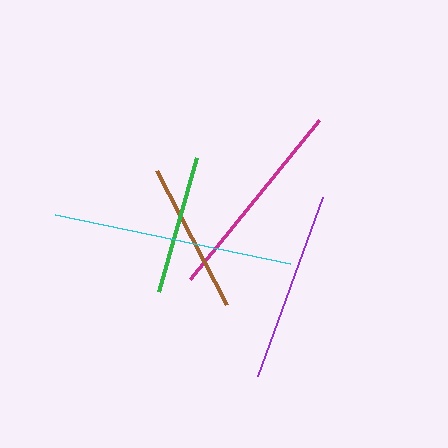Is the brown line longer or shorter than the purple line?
The purple line is longer than the brown line.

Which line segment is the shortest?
The green line is the shortest at approximately 140 pixels.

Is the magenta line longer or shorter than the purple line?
The magenta line is longer than the purple line.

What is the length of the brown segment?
The brown segment is approximately 151 pixels long.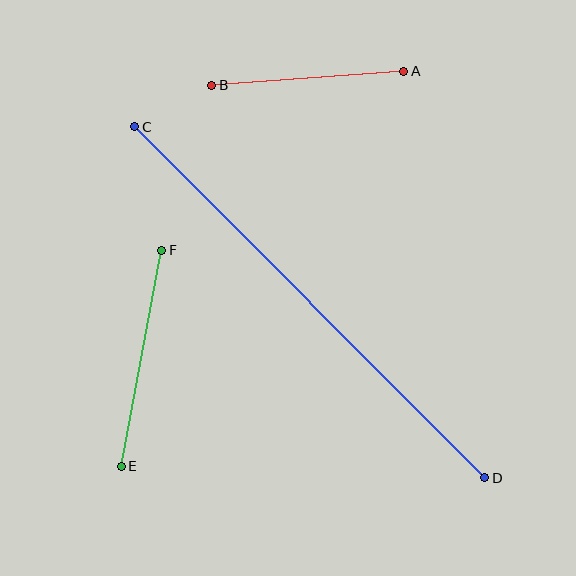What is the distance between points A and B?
The distance is approximately 193 pixels.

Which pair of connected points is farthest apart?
Points C and D are farthest apart.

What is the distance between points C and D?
The distance is approximately 496 pixels.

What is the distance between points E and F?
The distance is approximately 220 pixels.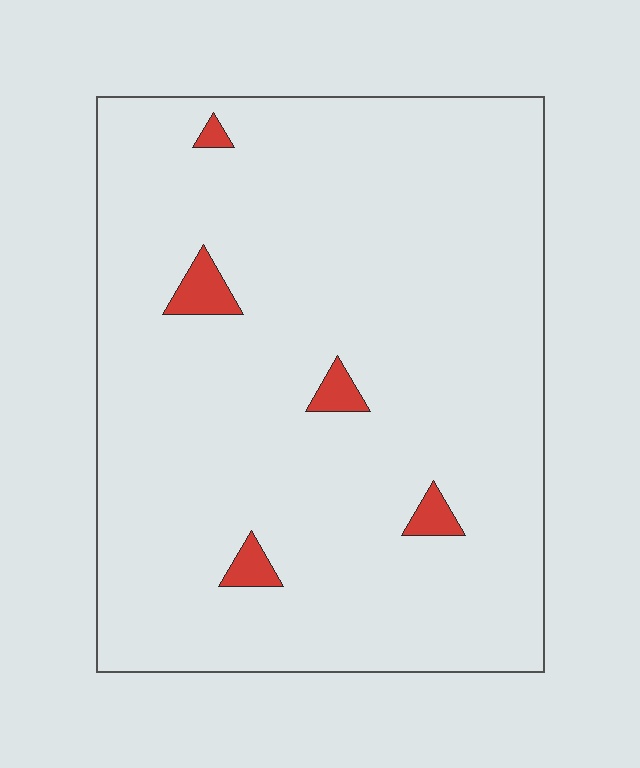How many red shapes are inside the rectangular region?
5.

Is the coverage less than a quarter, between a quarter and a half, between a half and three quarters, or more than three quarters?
Less than a quarter.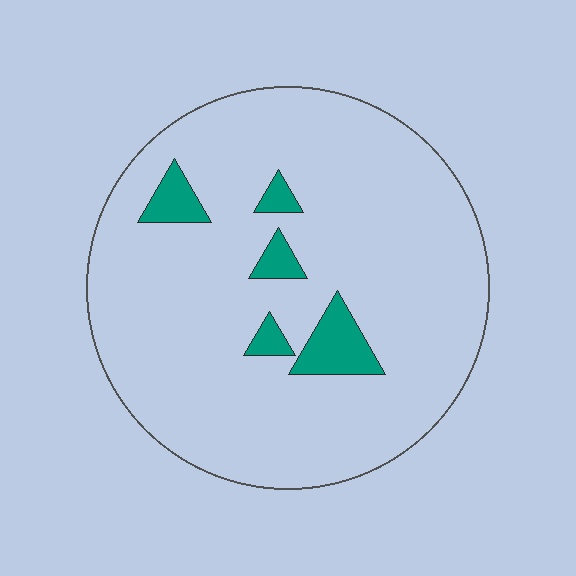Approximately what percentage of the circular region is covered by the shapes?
Approximately 10%.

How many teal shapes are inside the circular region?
5.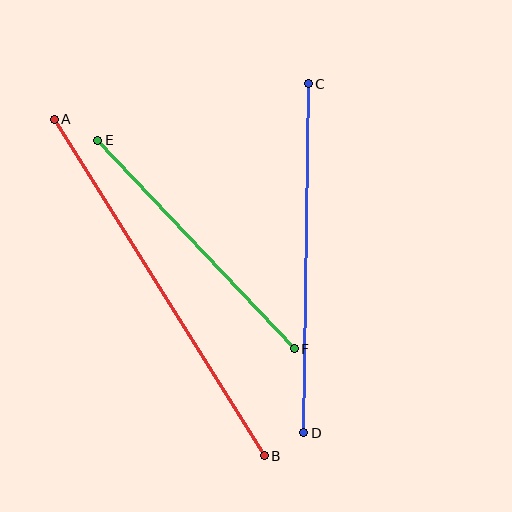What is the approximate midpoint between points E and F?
The midpoint is at approximately (196, 245) pixels.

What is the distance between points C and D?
The distance is approximately 349 pixels.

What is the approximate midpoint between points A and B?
The midpoint is at approximately (159, 288) pixels.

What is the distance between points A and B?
The distance is approximately 397 pixels.